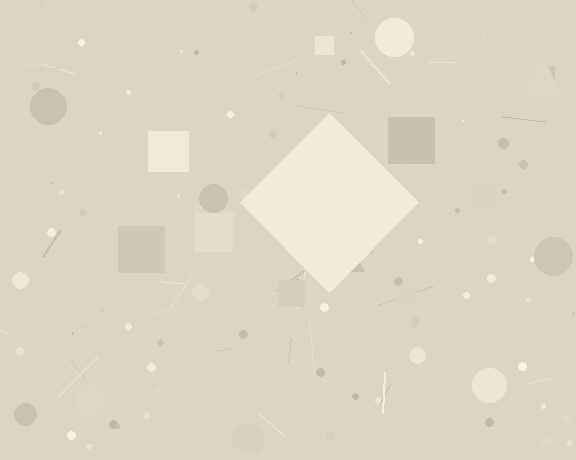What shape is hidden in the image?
A diamond is hidden in the image.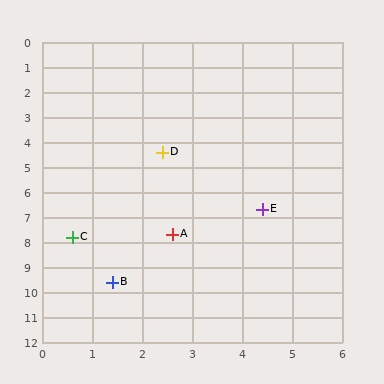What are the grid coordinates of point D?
Point D is at approximately (2.4, 4.4).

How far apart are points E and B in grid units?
Points E and B are about 4.2 grid units apart.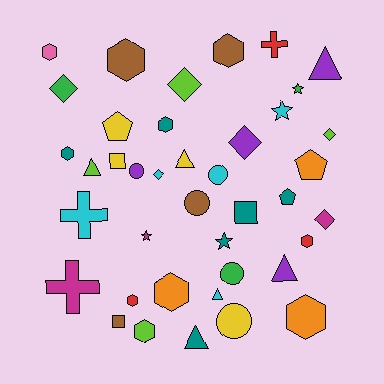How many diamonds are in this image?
There are 6 diamonds.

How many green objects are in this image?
There are 3 green objects.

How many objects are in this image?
There are 40 objects.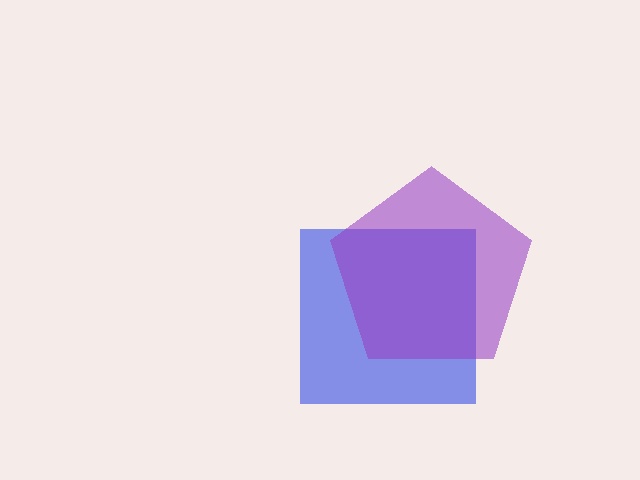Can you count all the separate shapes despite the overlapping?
Yes, there are 2 separate shapes.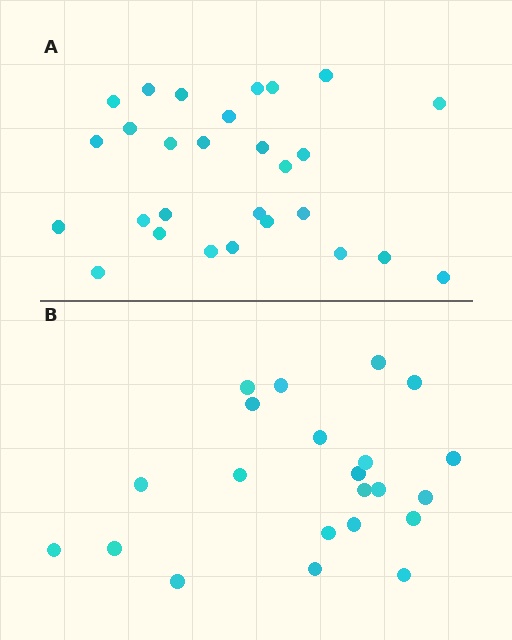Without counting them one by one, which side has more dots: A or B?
Region A (the top region) has more dots.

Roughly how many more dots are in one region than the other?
Region A has about 6 more dots than region B.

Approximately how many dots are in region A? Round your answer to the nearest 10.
About 30 dots. (The exact count is 28, which rounds to 30.)